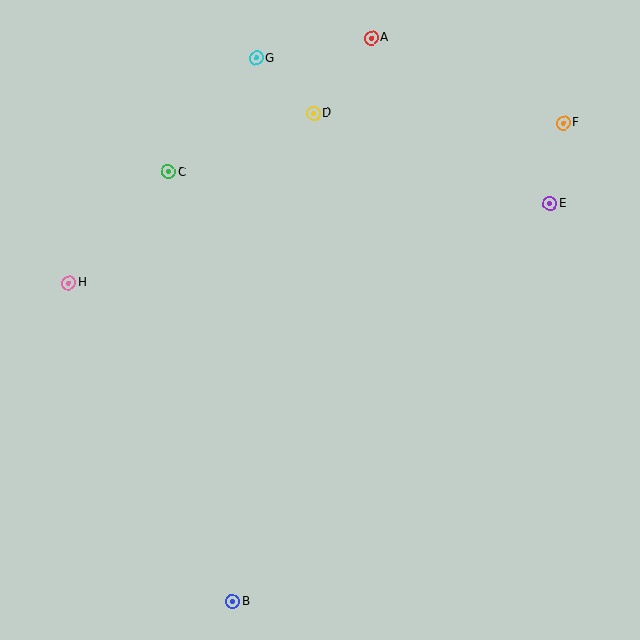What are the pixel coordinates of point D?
Point D is at (313, 113).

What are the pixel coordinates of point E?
Point E is at (550, 203).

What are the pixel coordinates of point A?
Point A is at (372, 38).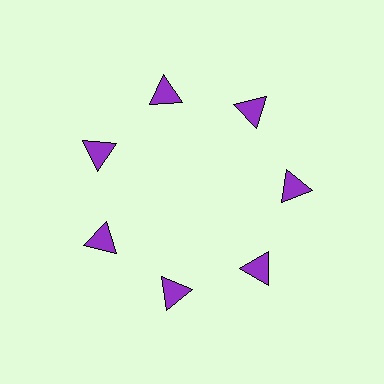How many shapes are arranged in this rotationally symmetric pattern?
There are 7 shapes, arranged in 7 groups of 1.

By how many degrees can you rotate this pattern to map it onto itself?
The pattern maps onto itself every 51 degrees of rotation.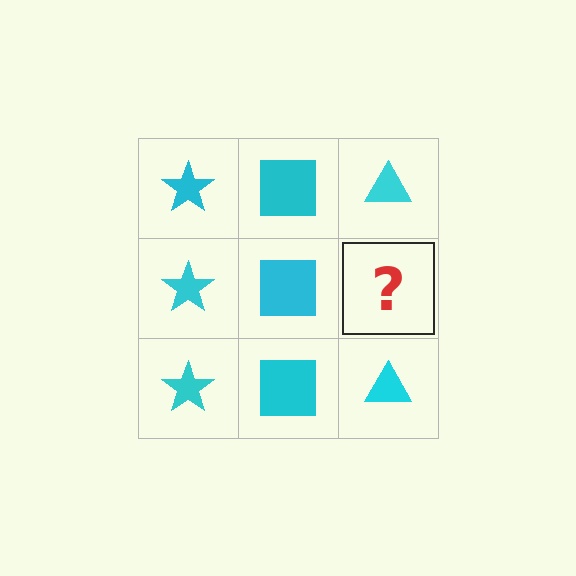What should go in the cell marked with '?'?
The missing cell should contain a cyan triangle.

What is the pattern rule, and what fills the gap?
The rule is that each column has a consistent shape. The gap should be filled with a cyan triangle.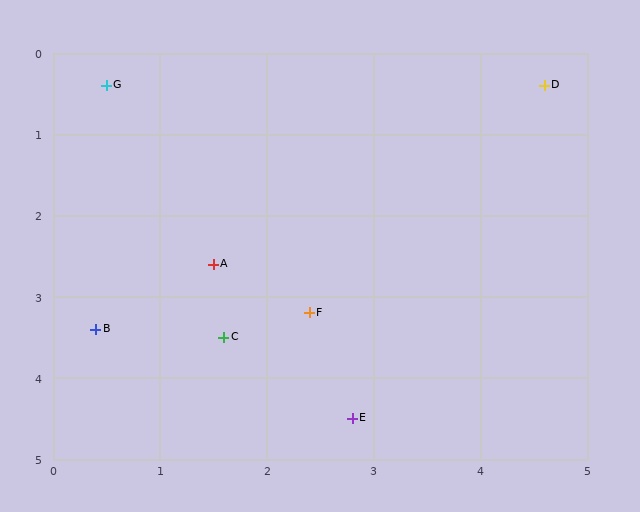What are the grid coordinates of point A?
Point A is at approximately (1.5, 2.6).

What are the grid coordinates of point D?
Point D is at approximately (4.6, 0.4).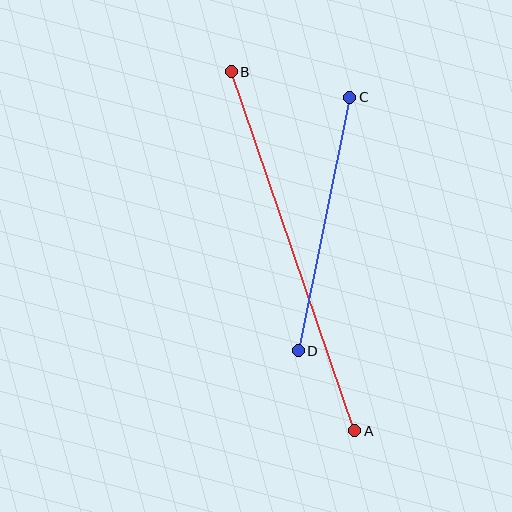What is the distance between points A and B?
The distance is approximately 380 pixels.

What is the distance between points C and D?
The distance is approximately 259 pixels.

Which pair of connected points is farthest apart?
Points A and B are farthest apart.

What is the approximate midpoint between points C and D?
The midpoint is at approximately (324, 224) pixels.